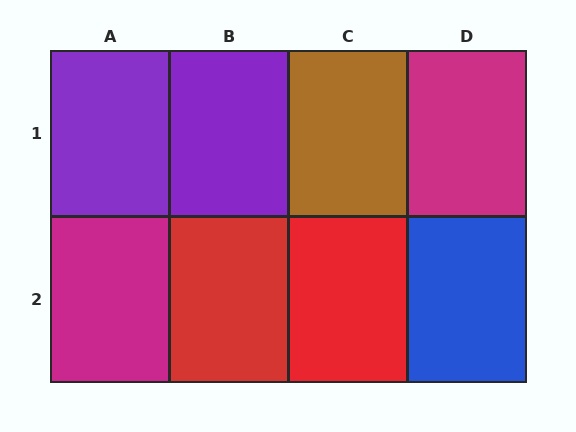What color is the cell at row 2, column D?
Blue.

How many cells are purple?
2 cells are purple.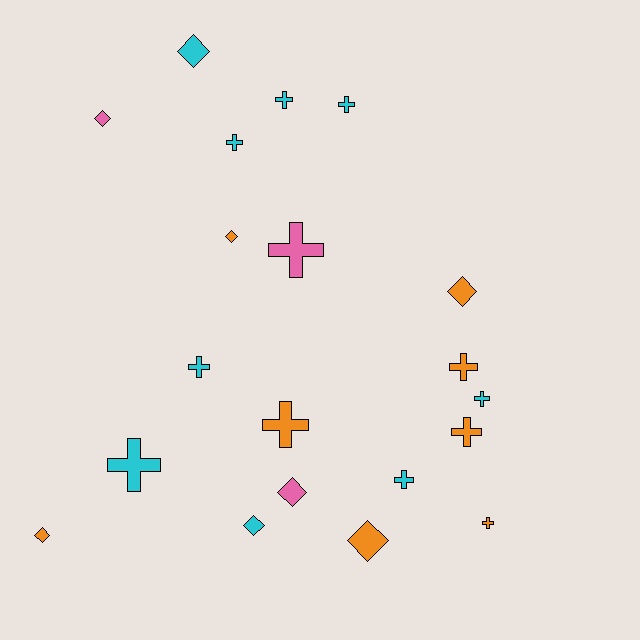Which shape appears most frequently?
Cross, with 12 objects.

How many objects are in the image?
There are 20 objects.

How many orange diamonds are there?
There are 4 orange diamonds.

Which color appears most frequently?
Cyan, with 9 objects.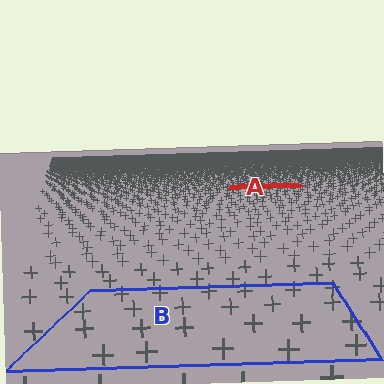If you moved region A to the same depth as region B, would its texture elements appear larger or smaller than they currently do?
They would appear larger. At a closer depth, the same texture elements are projected at a bigger on-screen size.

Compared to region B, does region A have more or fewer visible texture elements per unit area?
Region A has more texture elements per unit area — they are packed more densely because it is farther away.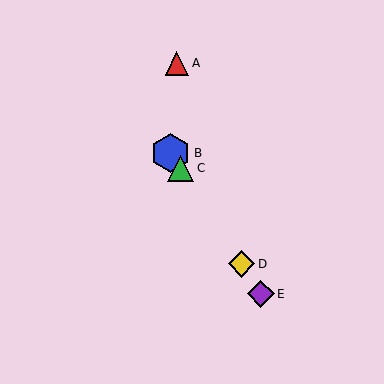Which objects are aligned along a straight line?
Objects B, C, D, E are aligned along a straight line.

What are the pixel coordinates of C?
Object C is at (181, 168).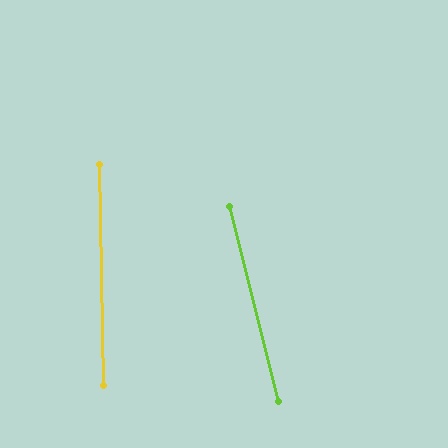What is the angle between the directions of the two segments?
Approximately 13 degrees.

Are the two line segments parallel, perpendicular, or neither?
Neither parallel nor perpendicular — they differ by about 13°.